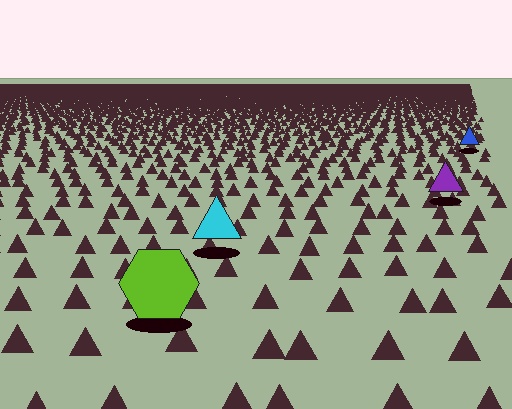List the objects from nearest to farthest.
From nearest to farthest: the lime hexagon, the cyan triangle, the purple triangle, the blue triangle.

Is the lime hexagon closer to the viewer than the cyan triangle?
Yes. The lime hexagon is closer — you can tell from the texture gradient: the ground texture is coarser near it.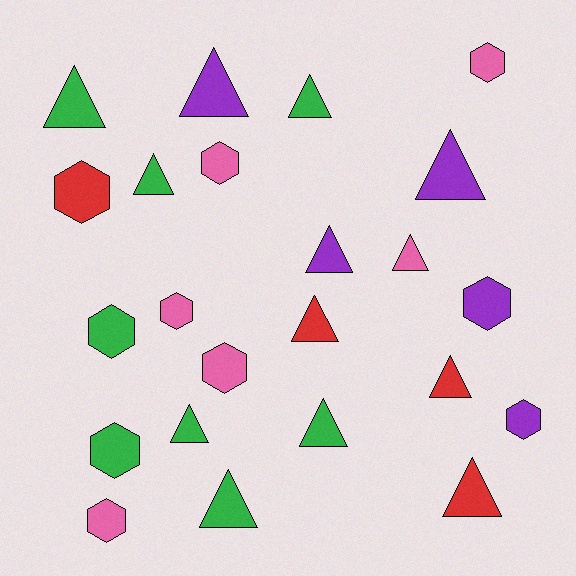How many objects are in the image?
There are 23 objects.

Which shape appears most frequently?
Triangle, with 13 objects.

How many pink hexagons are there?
There are 5 pink hexagons.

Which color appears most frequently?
Green, with 8 objects.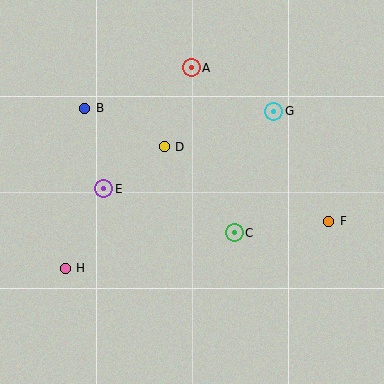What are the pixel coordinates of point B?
Point B is at (85, 108).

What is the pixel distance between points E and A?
The distance between E and A is 149 pixels.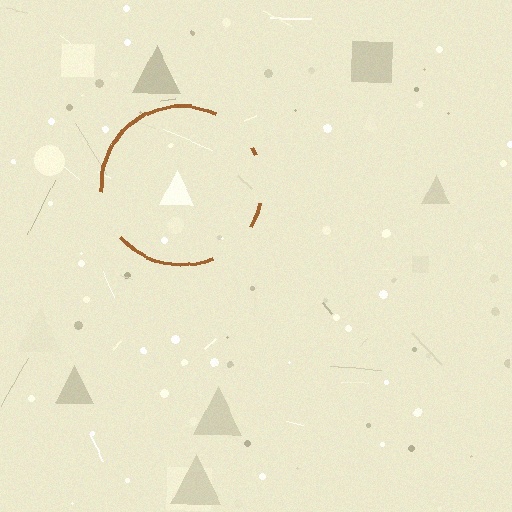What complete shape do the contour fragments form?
The contour fragments form a circle.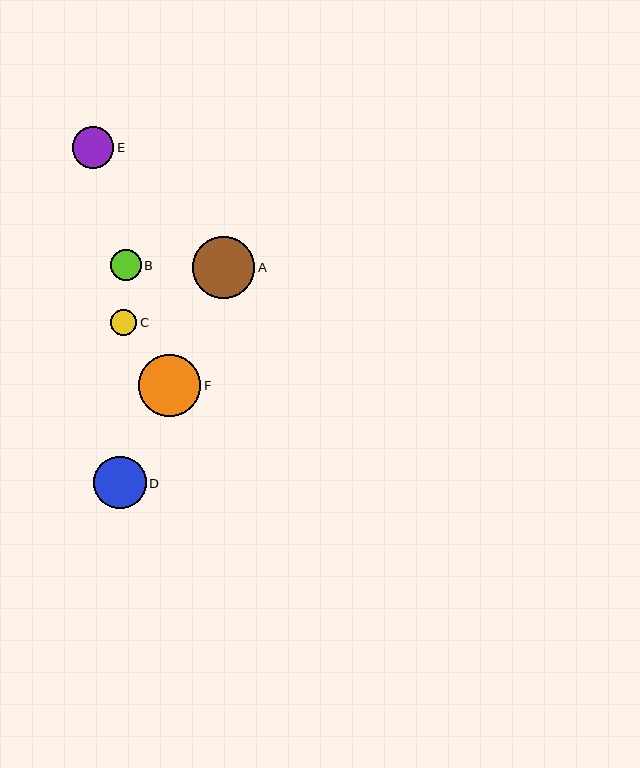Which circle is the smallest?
Circle C is the smallest with a size of approximately 27 pixels.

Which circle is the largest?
Circle F is the largest with a size of approximately 63 pixels.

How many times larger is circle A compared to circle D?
Circle A is approximately 1.2 times the size of circle D.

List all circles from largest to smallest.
From largest to smallest: F, A, D, E, B, C.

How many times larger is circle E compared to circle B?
Circle E is approximately 1.3 times the size of circle B.